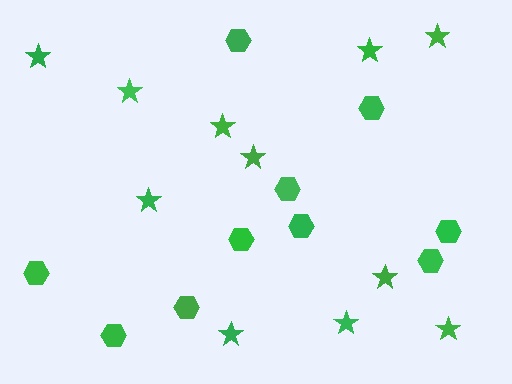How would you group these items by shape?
There are 2 groups: one group of stars (11) and one group of hexagons (10).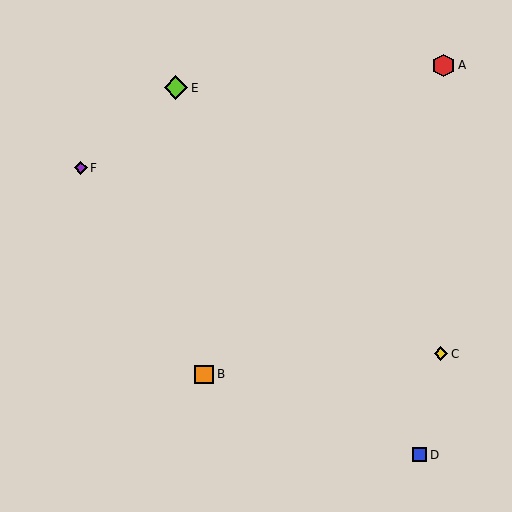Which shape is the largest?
The lime diamond (labeled E) is the largest.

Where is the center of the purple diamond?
The center of the purple diamond is at (81, 168).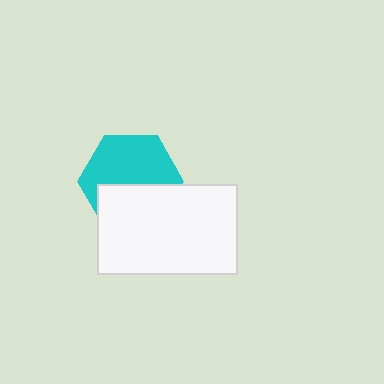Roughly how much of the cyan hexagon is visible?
About half of it is visible (roughly 57%).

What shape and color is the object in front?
The object in front is a white rectangle.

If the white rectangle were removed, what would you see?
You would see the complete cyan hexagon.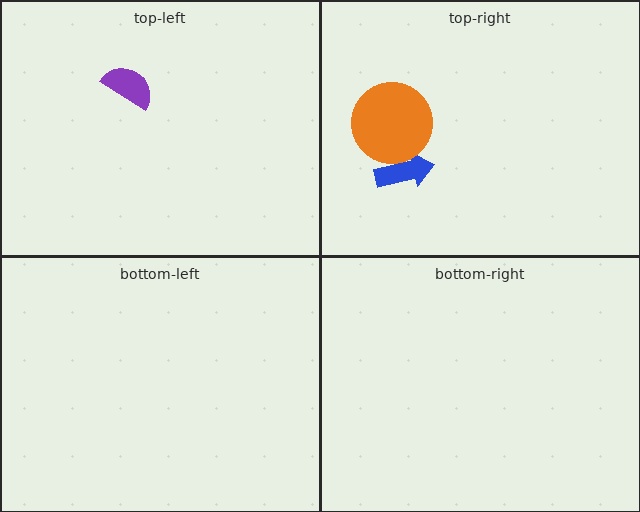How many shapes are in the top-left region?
1.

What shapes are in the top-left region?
The purple semicircle.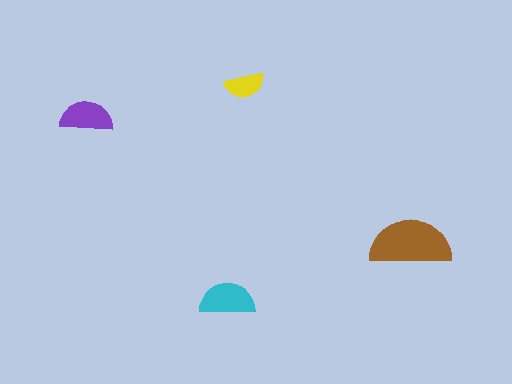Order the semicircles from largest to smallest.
the brown one, the cyan one, the purple one, the yellow one.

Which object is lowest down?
The cyan semicircle is bottommost.